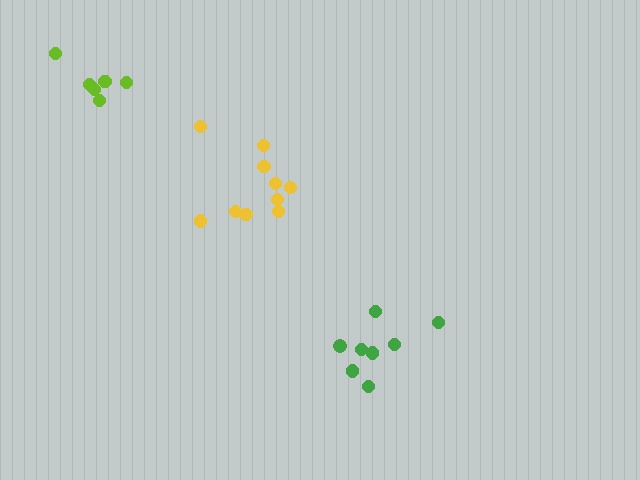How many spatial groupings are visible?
There are 3 spatial groupings.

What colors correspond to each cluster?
The clusters are colored: green, lime, yellow.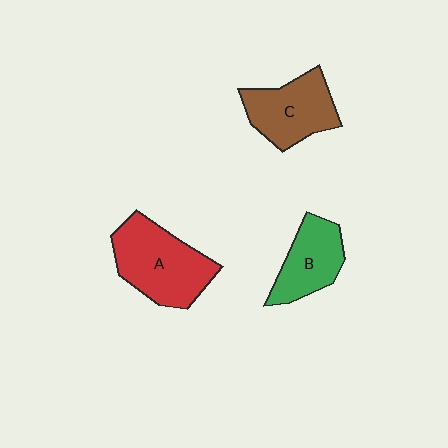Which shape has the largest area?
Shape A (red).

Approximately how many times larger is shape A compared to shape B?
Approximately 1.5 times.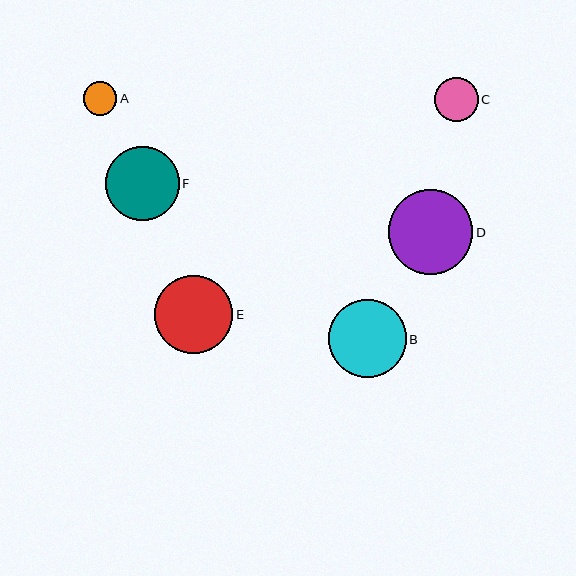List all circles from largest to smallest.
From largest to smallest: D, E, B, F, C, A.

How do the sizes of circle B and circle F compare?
Circle B and circle F are approximately the same size.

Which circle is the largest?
Circle D is the largest with a size of approximately 84 pixels.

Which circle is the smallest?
Circle A is the smallest with a size of approximately 33 pixels.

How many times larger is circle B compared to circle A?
Circle B is approximately 2.3 times the size of circle A.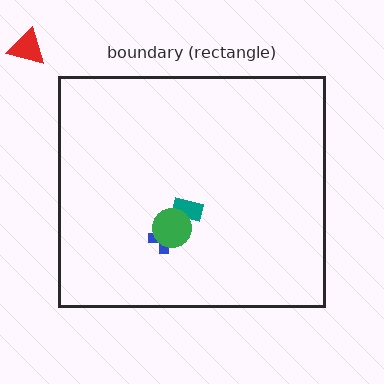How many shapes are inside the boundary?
3 inside, 1 outside.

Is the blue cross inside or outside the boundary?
Inside.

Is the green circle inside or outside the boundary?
Inside.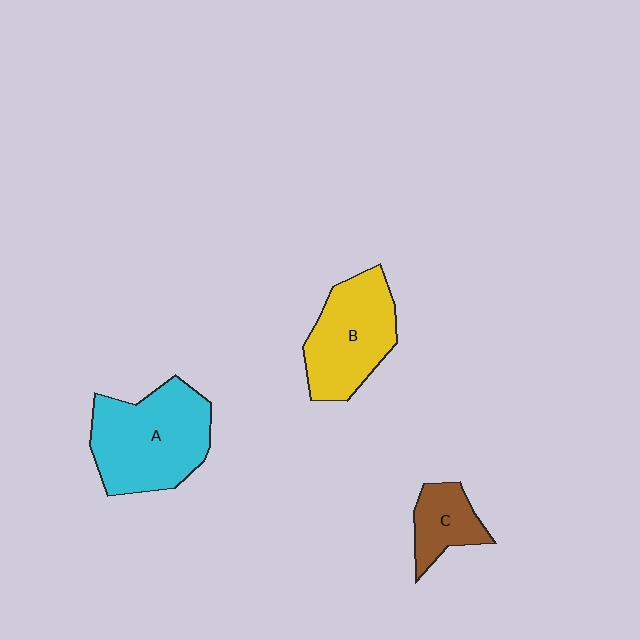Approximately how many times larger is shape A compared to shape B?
Approximately 1.2 times.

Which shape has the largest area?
Shape A (cyan).